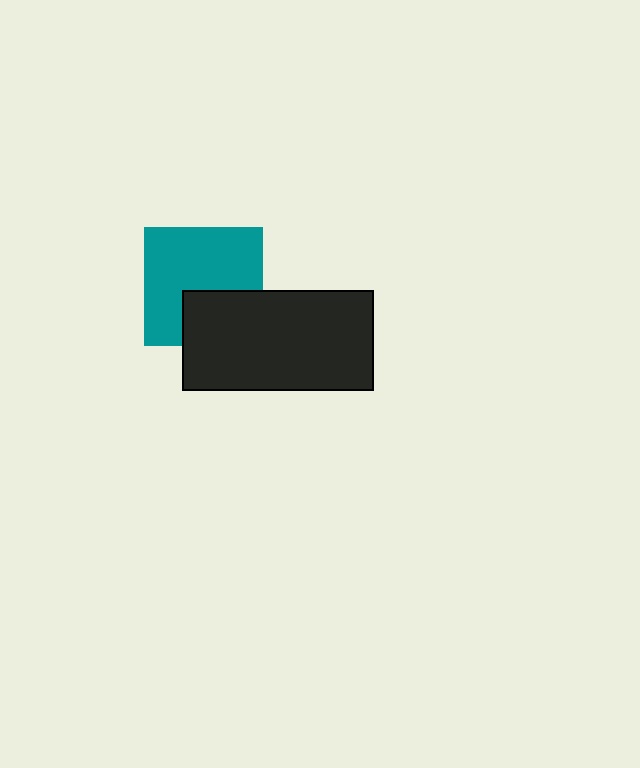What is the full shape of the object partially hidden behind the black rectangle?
The partially hidden object is a teal square.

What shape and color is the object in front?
The object in front is a black rectangle.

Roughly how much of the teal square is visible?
Most of it is visible (roughly 68%).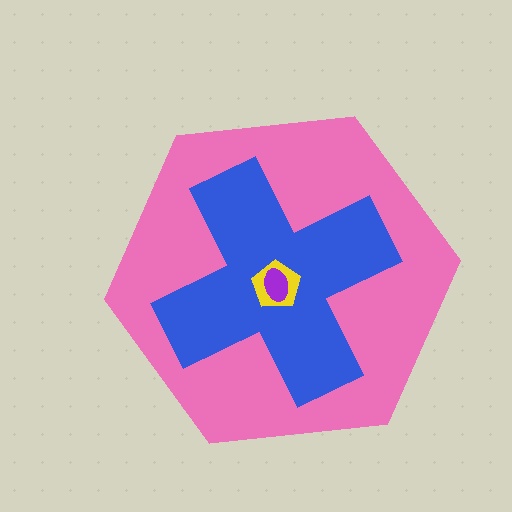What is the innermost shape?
The purple ellipse.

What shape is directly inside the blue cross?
The yellow pentagon.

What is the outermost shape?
The pink hexagon.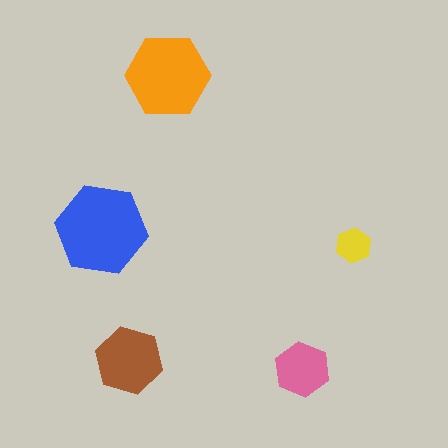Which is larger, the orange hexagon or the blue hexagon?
The blue one.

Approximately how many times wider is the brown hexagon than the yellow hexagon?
About 2 times wider.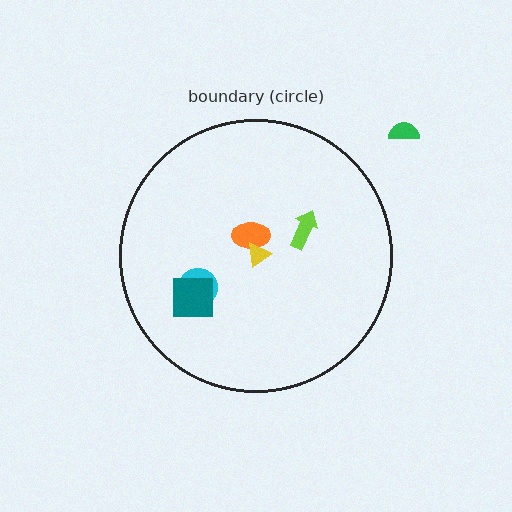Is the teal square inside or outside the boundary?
Inside.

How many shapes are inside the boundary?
5 inside, 1 outside.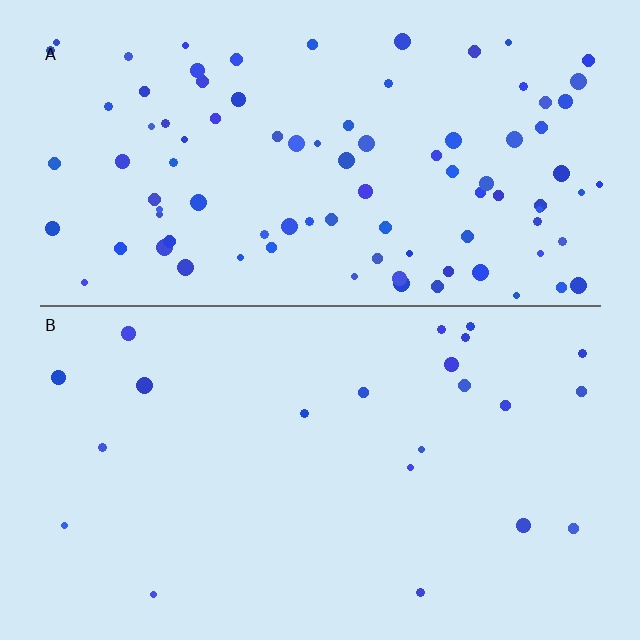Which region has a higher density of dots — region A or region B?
A (the top).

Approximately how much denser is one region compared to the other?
Approximately 4.2× — region A over region B.